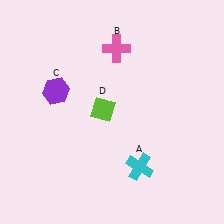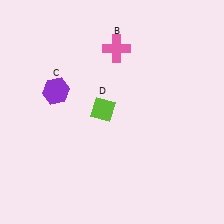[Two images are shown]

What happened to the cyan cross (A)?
The cyan cross (A) was removed in Image 2. It was in the bottom-right area of Image 1.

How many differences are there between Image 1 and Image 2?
There is 1 difference between the two images.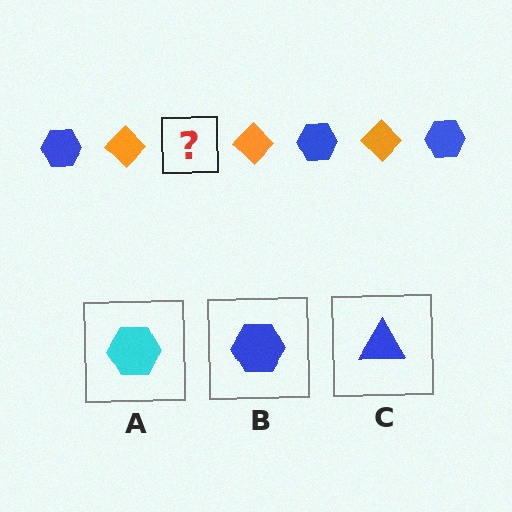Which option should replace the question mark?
Option B.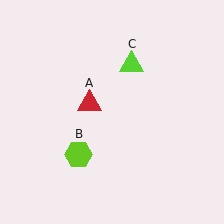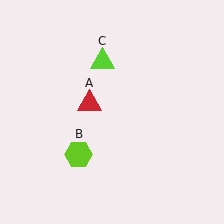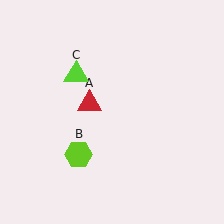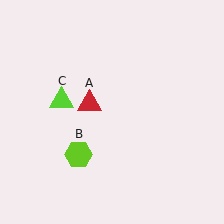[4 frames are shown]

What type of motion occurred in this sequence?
The lime triangle (object C) rotated counterclockwise around the center of the scene.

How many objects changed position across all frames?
1 object changed position: lime triangle (object C).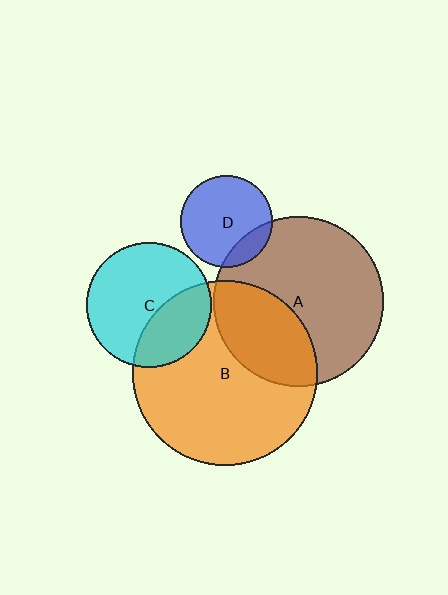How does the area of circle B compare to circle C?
Approximately 2.2 times.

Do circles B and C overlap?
Yes.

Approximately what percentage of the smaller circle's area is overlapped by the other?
Approximately 35%.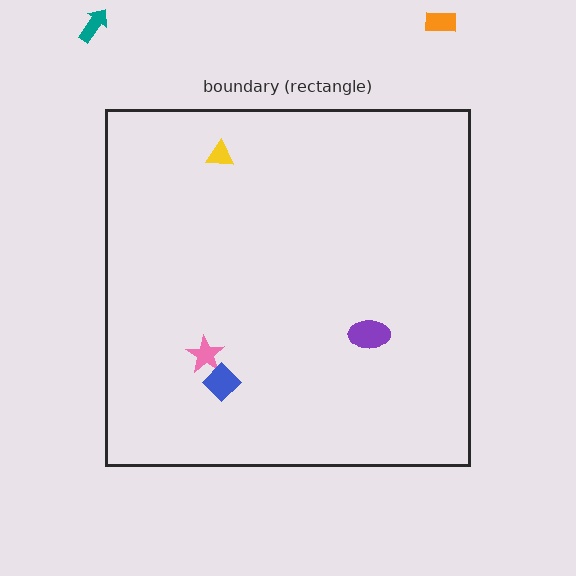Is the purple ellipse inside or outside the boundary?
Inside.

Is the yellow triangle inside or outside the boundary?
Inside.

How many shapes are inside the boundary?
4 inside, 2 outside.